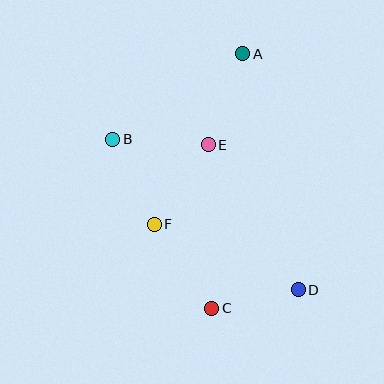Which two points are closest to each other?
Points C and D are closest to each other.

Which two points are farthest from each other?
Points A and C are farthest from each other.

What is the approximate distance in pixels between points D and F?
The distance between D and F is approximately 158 pixels.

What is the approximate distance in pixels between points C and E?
The distance between C and E is approximately 163 pixels.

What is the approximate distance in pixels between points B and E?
The distance between B and E is approximately 95 pixels.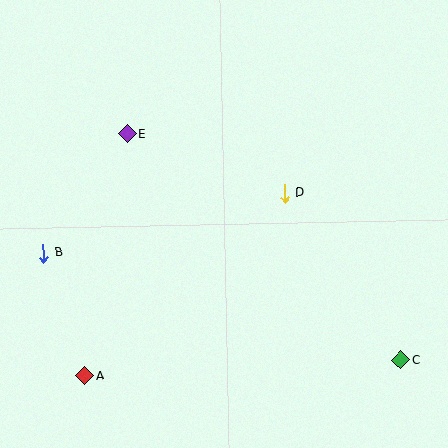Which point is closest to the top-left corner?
Point E is closest to the top-left corner.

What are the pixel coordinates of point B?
Point B is at (43, 253).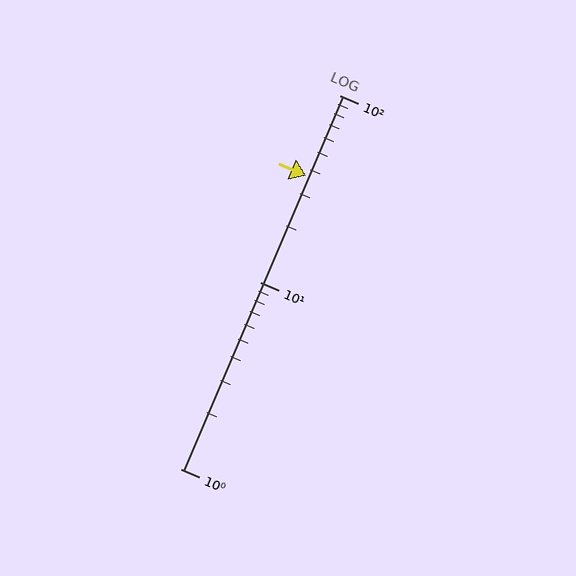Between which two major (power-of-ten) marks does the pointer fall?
The pointer is between 10 and 100.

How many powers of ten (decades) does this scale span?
The scale spans 2 decades, from 1 to 100.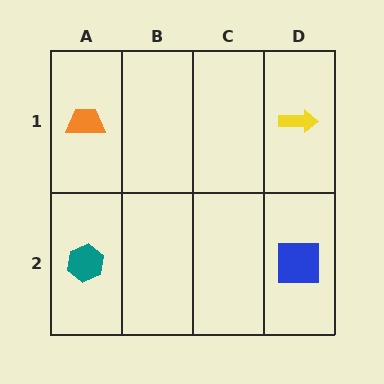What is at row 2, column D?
A blue square.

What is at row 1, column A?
An orange trapezoid.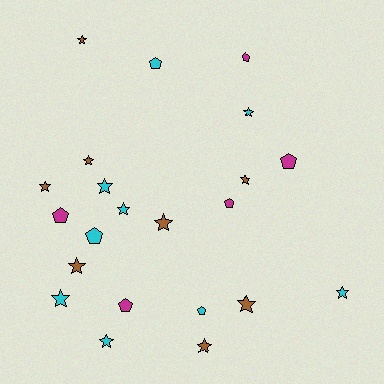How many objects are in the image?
There are 22 objects.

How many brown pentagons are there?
There are no brown pentagons.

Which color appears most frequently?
Cyan, with 9 objects.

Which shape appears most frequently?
Star, with 14 objects.